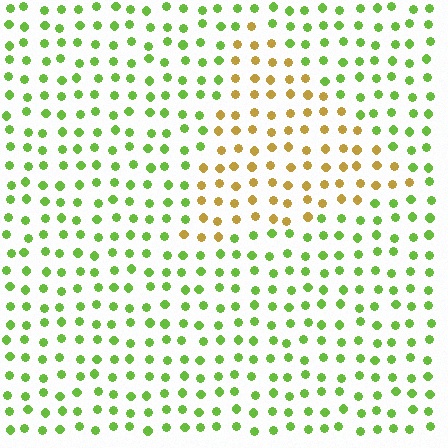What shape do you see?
I see a triangle.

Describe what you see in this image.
The image is filled with small lime elements in a uniform arrangement. A triangle-shaped region is visible where the elements are tinted to a slightly different hue, forming a subtle color boundary.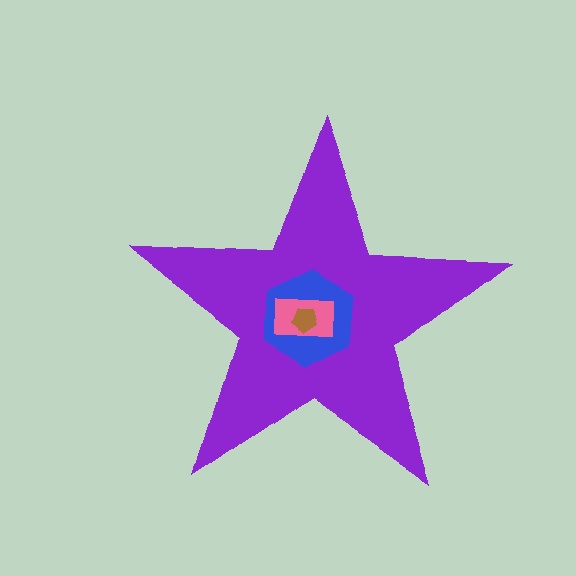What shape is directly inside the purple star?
The blue hexagon.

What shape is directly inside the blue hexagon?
The pink rectangle.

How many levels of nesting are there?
4.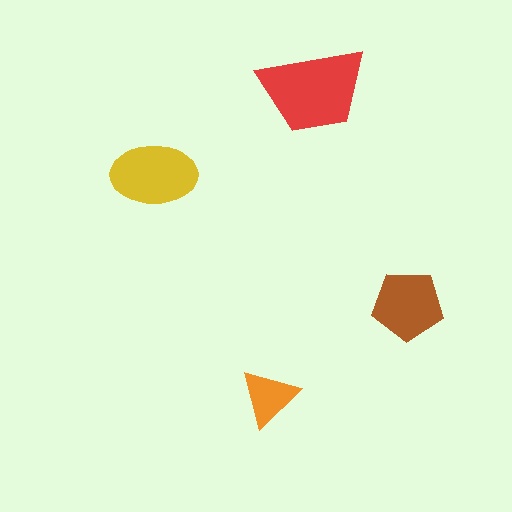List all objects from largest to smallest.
The red trapezoid, the yellow ellipse, the brown pentagon, the orange triangle.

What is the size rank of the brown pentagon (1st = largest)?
3rd.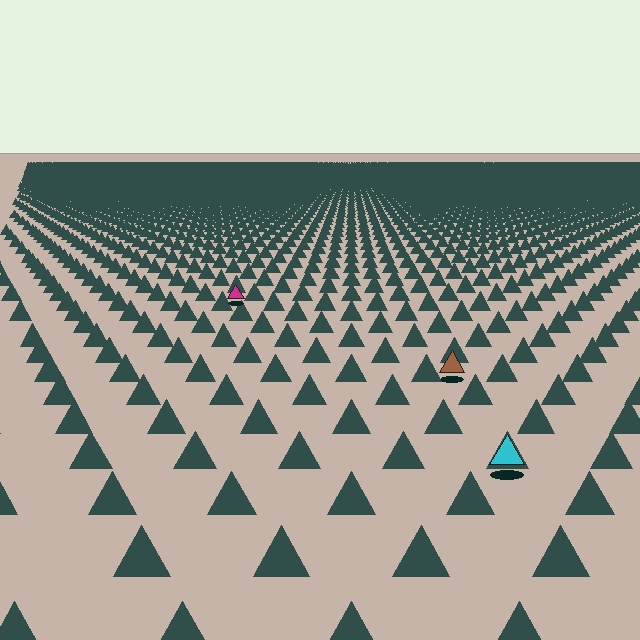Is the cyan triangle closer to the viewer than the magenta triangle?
Yes. The cyan triangle is closer — you can tell from the texture gradient: the ground texture is coarser near it.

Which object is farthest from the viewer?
The magenta triangle is farthest from the viewer. It appears smaller and the ground texture around it is denser.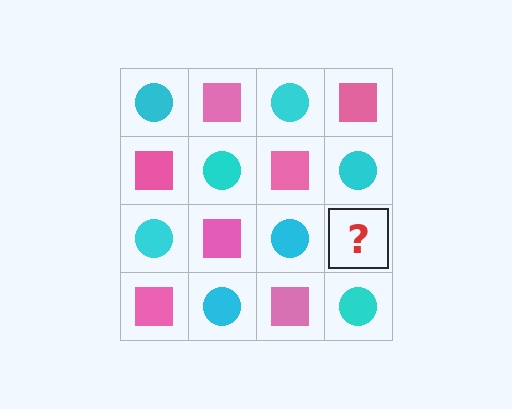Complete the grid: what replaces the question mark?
The question mark should be replaced with a pink square.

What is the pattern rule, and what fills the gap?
The rule is that it alternates cyan circle and pink square in a checkerboard pattern. The gap should be filled with a pink square.